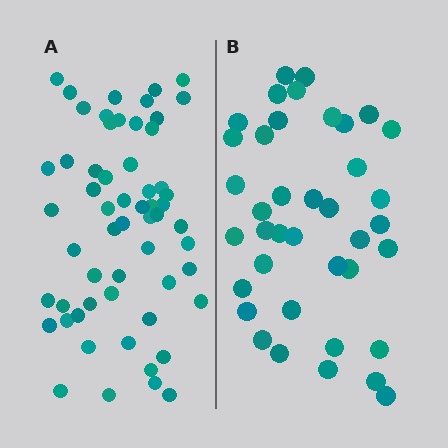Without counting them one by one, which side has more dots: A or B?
Region A (the left region) has more dots.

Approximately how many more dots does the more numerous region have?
Region A has approximately 20 more dots than region B.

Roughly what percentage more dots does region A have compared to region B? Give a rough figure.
About 50% more.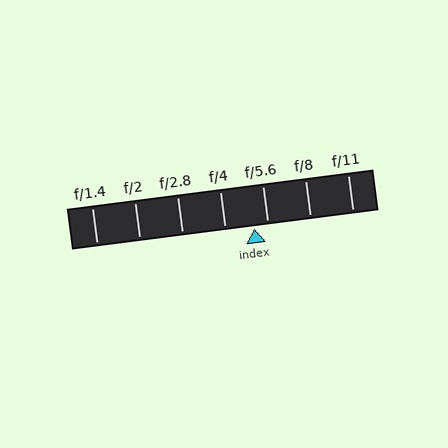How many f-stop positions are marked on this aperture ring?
There are 7 f-stop positions marked.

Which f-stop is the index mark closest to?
The index mark is closest to f/5.6.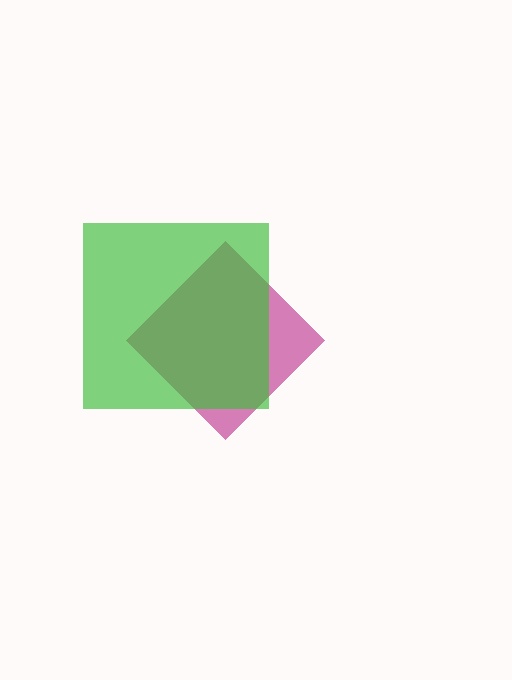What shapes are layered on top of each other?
The layered shapes are: a magenta diamond, a green square.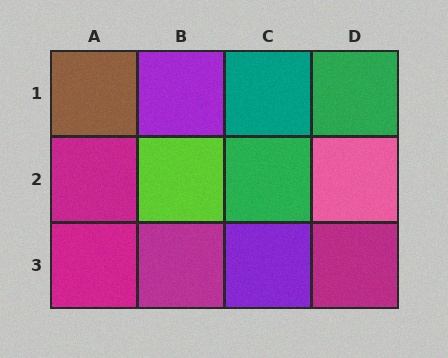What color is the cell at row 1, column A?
Brown.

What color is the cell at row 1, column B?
Purple.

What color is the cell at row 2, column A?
Magenta.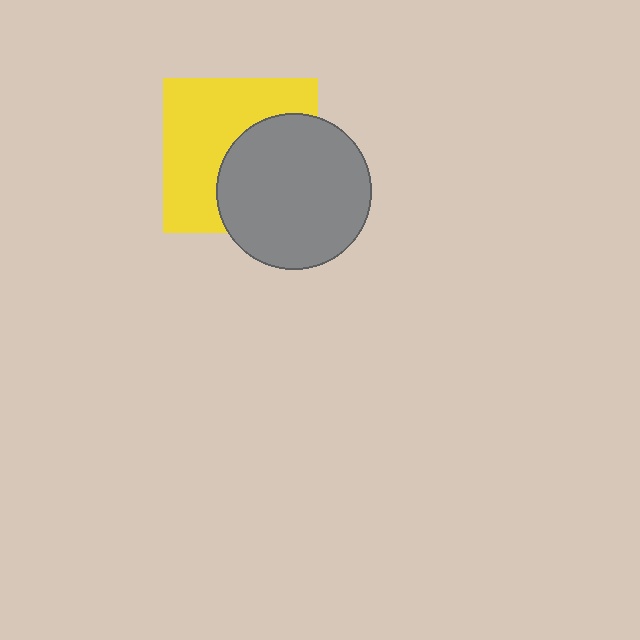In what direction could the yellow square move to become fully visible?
The yellow square could move left. That would shift it out from behind the gray circle entirely.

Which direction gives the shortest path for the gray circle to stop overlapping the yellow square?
Moving right gives the shortest separation.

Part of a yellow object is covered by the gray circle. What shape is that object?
It is a square.